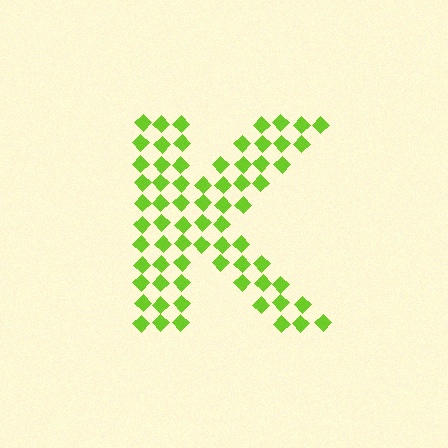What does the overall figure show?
The overall figure shows the letter K.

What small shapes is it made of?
It is made of small diamonds.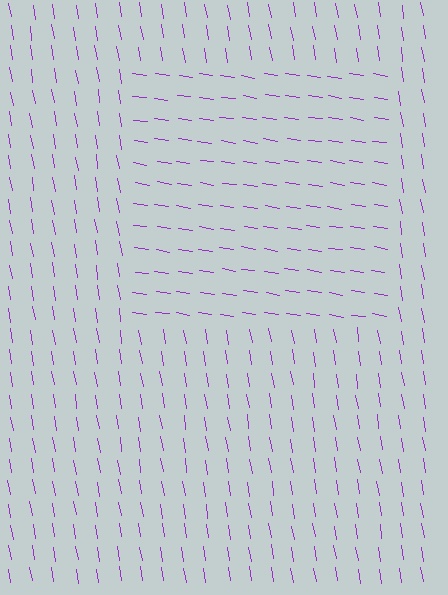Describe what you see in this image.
The image is filled with small purple line segments. A rectangle region in the image has lines oriented differently from the surrounding lines, creating a visible texture boundary.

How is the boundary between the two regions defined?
The boundary is defined purely by a change in line orientation (approximately 72 degrees difference). All lines are the same color and thickness.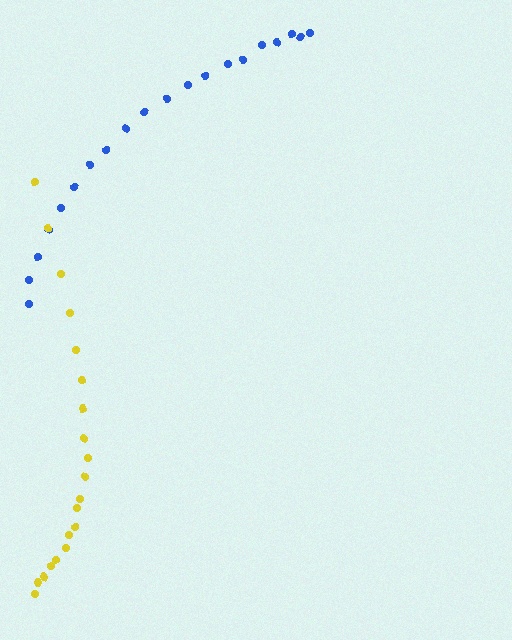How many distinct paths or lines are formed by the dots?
There are 2 distinct paths.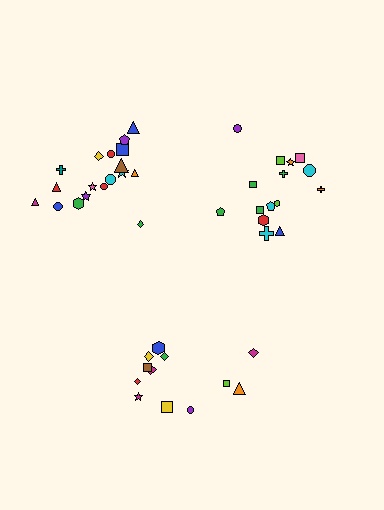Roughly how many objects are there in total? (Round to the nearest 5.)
Roughly 45 objects in total.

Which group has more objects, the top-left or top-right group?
The top-left group.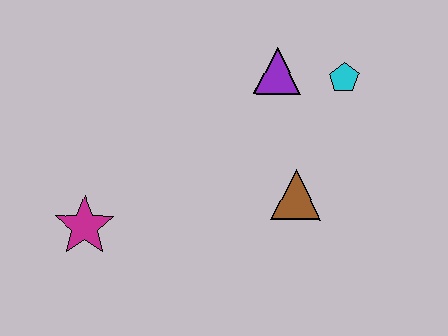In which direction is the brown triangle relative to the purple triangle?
The brown triangle is below the purple triangle.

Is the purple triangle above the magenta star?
Yes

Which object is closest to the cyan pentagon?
The purple triangle is closest to the cyan pentagon.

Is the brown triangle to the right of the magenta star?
Yes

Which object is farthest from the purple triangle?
The magenta star is farthest from the purple triangle.